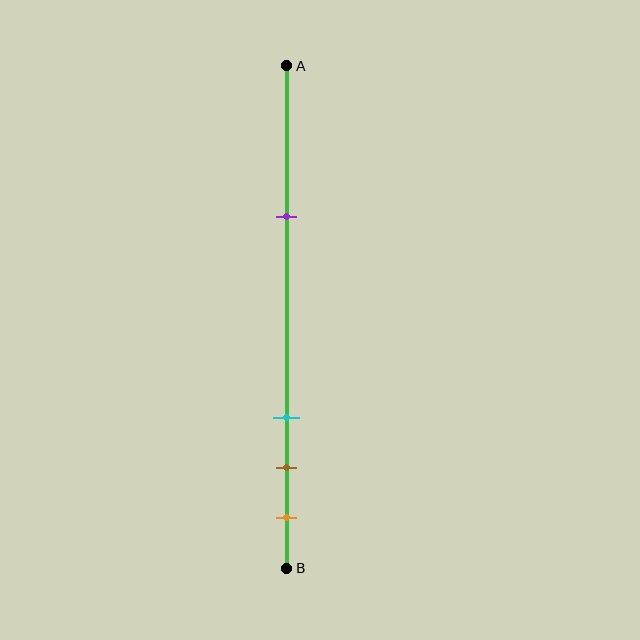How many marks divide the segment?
There are 4 marks dividing the segment.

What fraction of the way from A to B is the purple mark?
The purple mark is approximately 30% (0.3) of the way from A to B.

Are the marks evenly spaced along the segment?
No, the marks are not evenly spaced.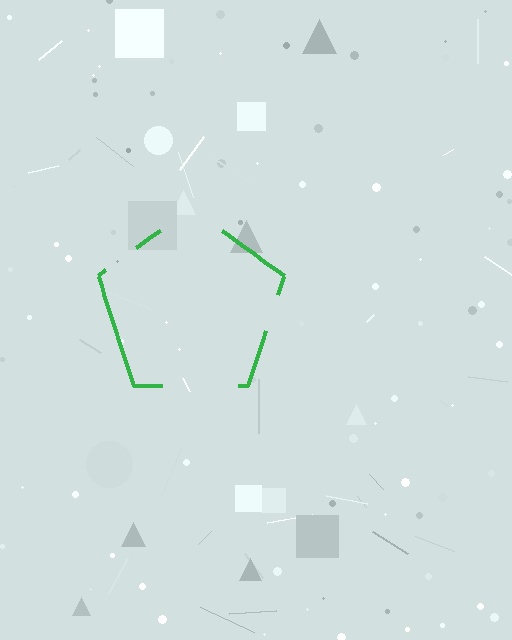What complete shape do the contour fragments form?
The contour fragments form a pentagon.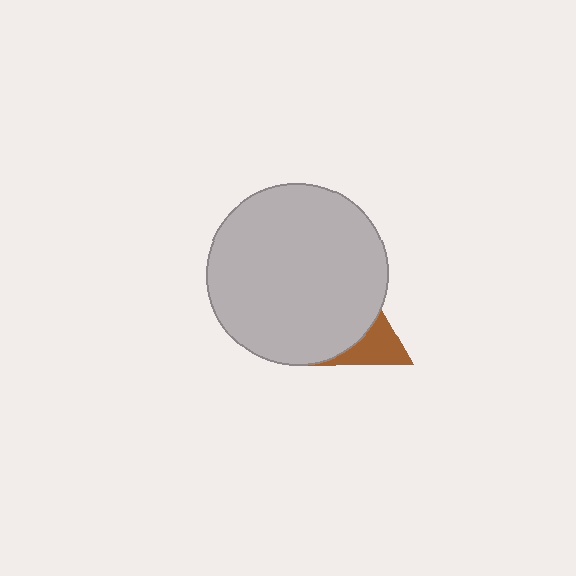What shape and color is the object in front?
The object in front is a light gray circle.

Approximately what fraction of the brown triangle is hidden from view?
Roughly 67% of the brown triangle is hidden behind the light gray circle.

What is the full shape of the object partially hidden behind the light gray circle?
The partially hidden object is a brown triangle.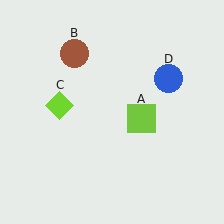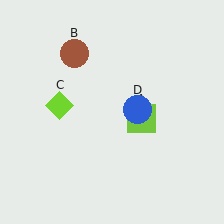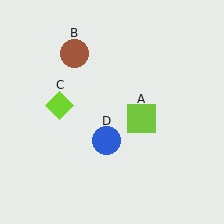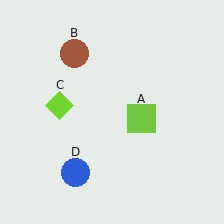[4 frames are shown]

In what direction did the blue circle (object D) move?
The blue circle (object D) moved down and to the left.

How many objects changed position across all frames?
1 object changed position: blue circle (object D).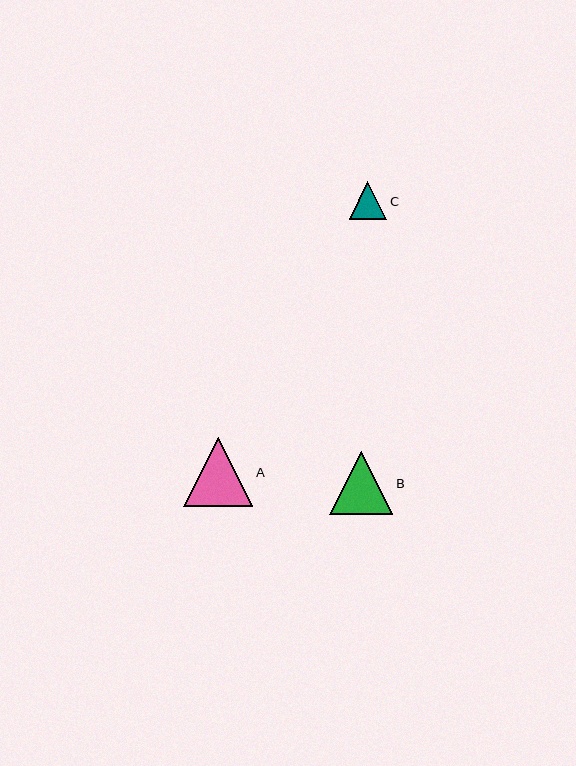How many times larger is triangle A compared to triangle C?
Triangle A is approximately 1.8 times the size of triangle C.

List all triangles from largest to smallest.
From largest to smallest: A, B, C.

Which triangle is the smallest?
Triangle C is the smallest with a size of approximately 38 pixels.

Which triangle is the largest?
Triangle A is the largest with a size of approximately 69 pixels.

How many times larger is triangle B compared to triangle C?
Triangle B is approximately 1.7 times the size of triangle C.